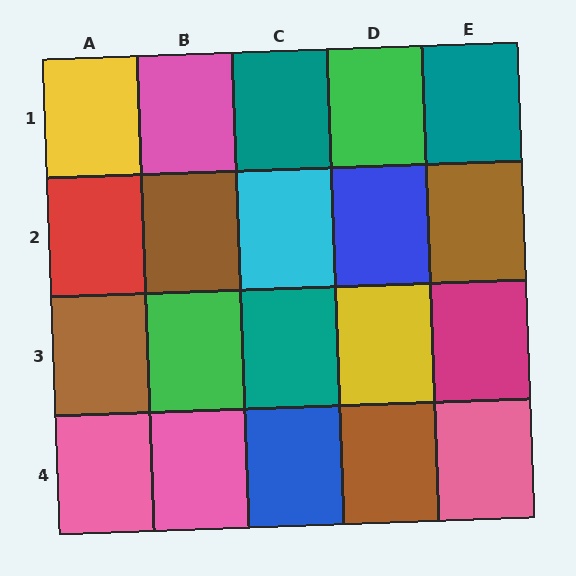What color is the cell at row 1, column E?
Teal.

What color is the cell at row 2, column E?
Brown.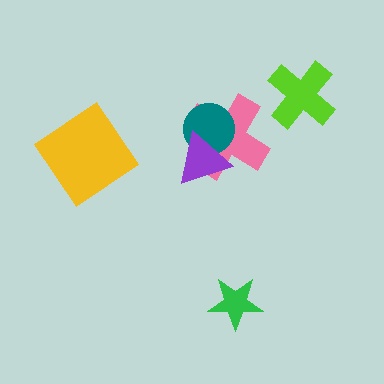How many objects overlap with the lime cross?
0 objects overlap with the lime cross.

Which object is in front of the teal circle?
The purple triangle is in front of the teal circle.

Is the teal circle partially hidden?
Yes, it is partially covered by another shape.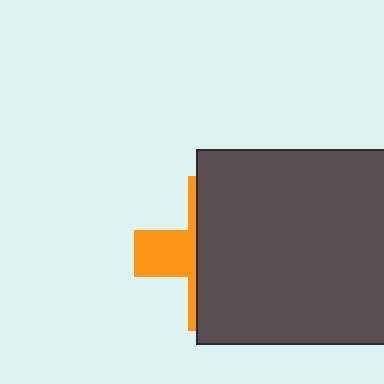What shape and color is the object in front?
The object in front is a dark gray square.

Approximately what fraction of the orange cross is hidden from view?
Roughly 70% of the orange cross is hidden behind the dark gray square.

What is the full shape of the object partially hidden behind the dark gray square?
The partially hidden object is an orange cross.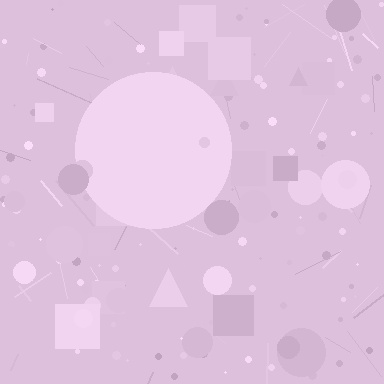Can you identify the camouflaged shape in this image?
The camouflaged shape is a circle.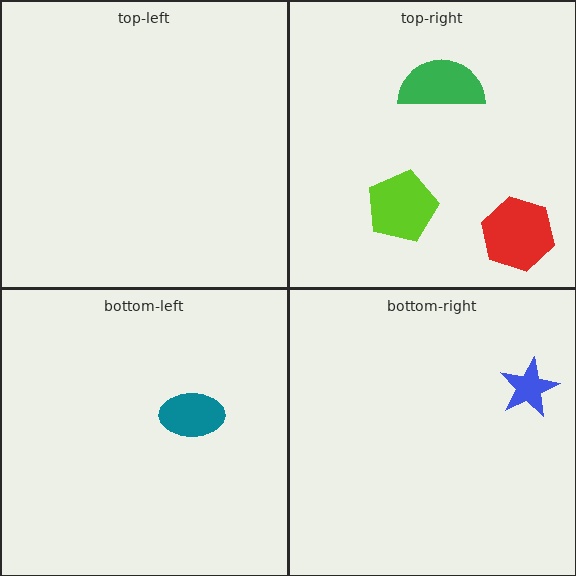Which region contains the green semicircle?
The top-right region.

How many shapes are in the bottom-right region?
1.